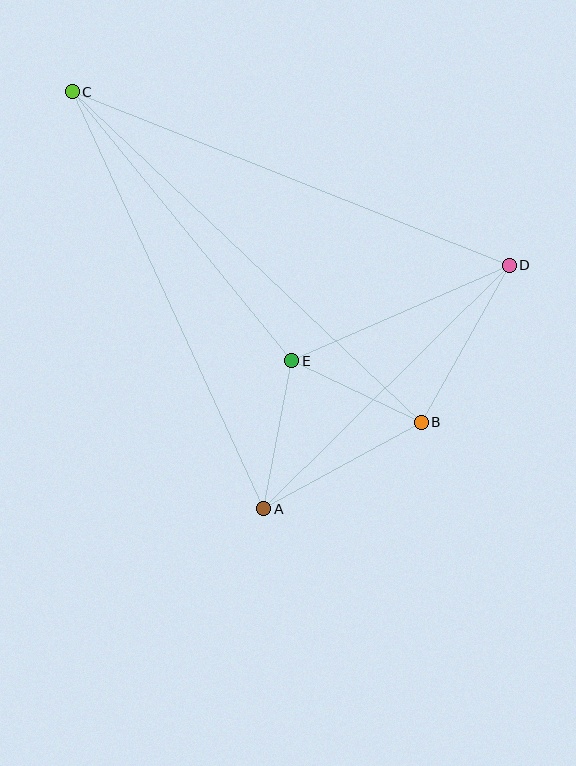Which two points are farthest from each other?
Points B and C are farthest from each other.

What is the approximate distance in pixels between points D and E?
The distance between D and E is approximately 238 pixels.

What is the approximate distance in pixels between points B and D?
The distance between B and D is approximately 180 pixels.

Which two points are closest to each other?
Points B and E are closest to each other.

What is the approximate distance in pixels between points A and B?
The distance between A and B is approximately 180 pixels.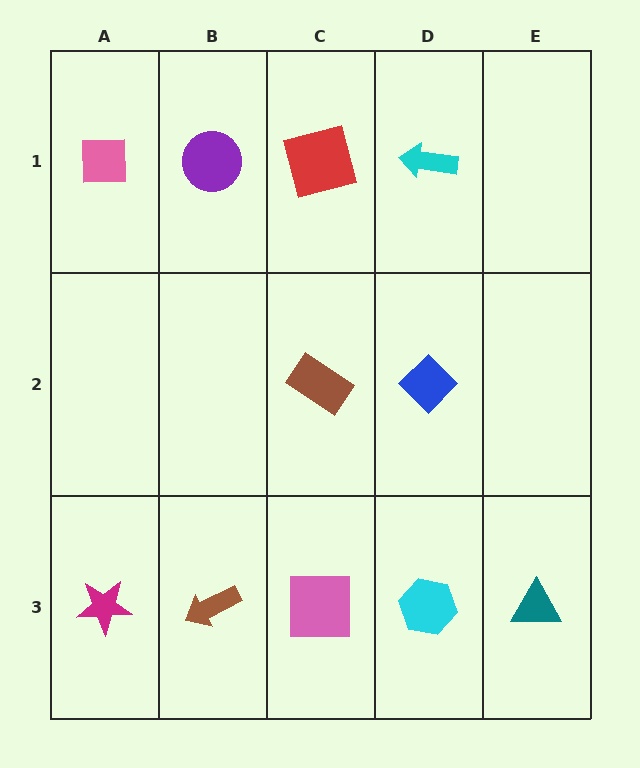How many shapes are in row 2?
2 shapes.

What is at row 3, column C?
A pink square.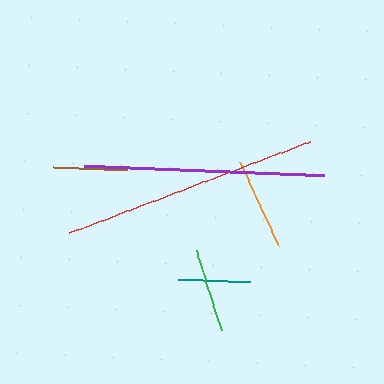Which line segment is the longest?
The red line is the longest at approximately 258 pixels.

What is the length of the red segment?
The red segment is approximately 258 pixels long.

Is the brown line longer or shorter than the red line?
The red line is longer than the brown line.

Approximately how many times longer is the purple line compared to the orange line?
The purple line is approximately 2.6 times the length of the orange line.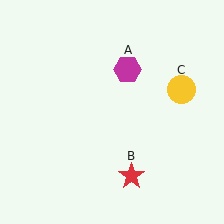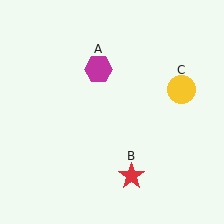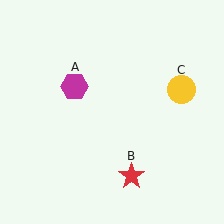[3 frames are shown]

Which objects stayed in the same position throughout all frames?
Red star (object B) and yellow circle (object C) remained stationary.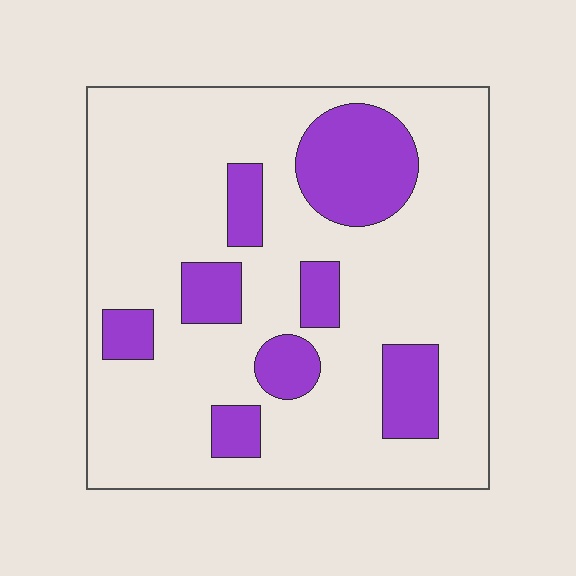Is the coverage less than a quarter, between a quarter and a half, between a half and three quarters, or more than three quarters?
Less than a quarter.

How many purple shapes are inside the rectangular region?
8.